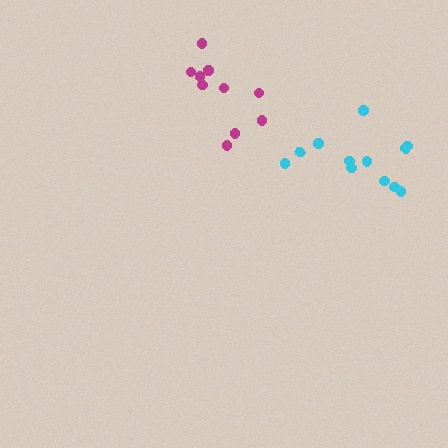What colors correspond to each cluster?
The clusters are colored: cyan, magenta.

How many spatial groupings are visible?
There are 2 spatial groupings.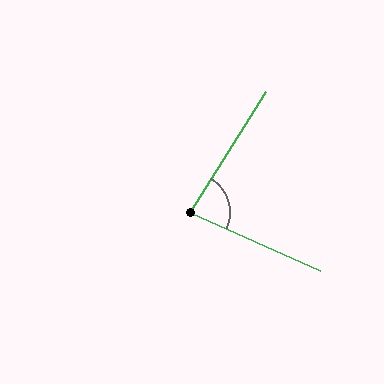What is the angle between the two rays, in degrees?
Approximately 82 degrees.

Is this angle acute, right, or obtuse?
It is acute.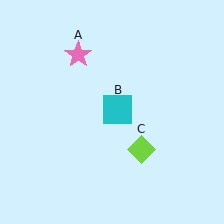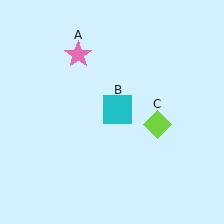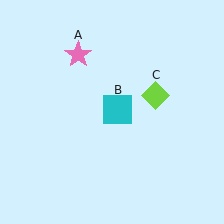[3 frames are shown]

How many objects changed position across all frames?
1 object changed position: lime diamond (object C).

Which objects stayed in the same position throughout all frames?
Pink star (object A) and cyan square (object B) remained stationary.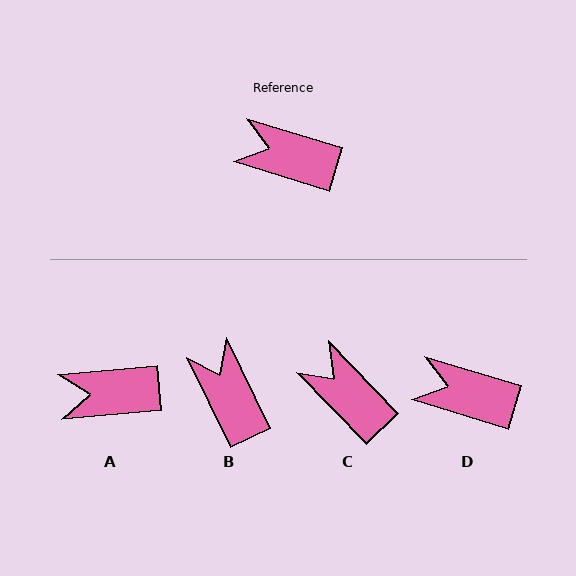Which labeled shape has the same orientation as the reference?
D.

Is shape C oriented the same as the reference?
No, it is off by about 29 degrees.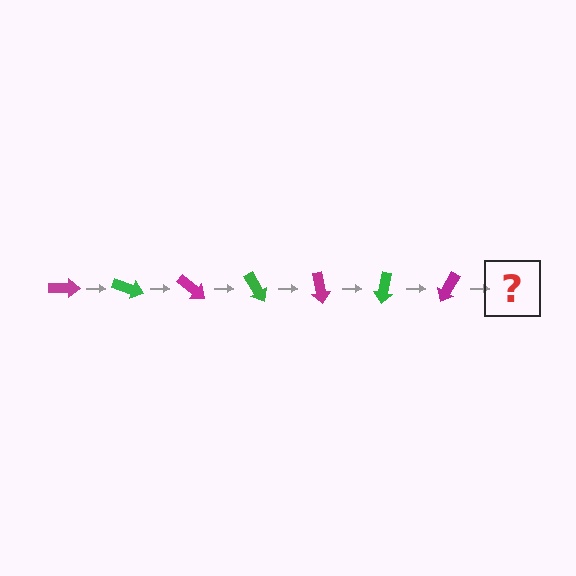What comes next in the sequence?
The next element should be a green arrow, rotated 140 degrees from the start.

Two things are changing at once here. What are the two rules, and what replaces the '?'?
The two rules are that it rotates 20 degrees each step and the color cycles through magenta and green. The '?' should be a green arrow, rotated 140 degrees from the start.